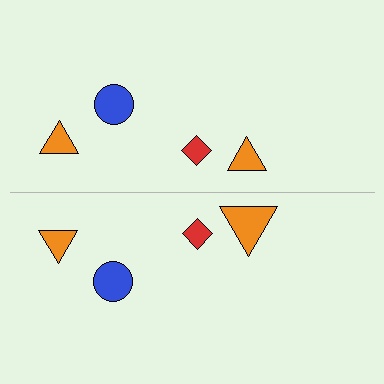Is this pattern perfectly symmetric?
No, the pattern is not perfectly symmetric. The orange triangle on the bottom side has a different size than its mirror counterpart.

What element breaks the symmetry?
The orange triangle on the bottom side has a different size than its mirror counterpart.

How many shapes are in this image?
There are 8 shapes in this image.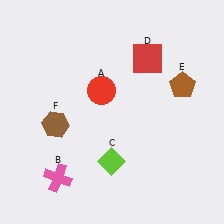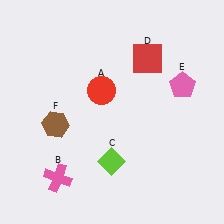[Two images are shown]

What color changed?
The pentagon (E) changed from brown in Image 1 to pink in Image 2.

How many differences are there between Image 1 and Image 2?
There is 1 difference between the two images.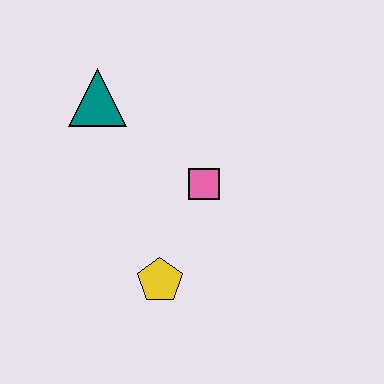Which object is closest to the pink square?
The yellow pentagon is closest to the pink square.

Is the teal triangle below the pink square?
No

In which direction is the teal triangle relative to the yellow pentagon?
The teal triangle is above the yellow pentagon.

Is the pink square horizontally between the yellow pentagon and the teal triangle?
No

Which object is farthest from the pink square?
The teal triangle is farthest from the pink square.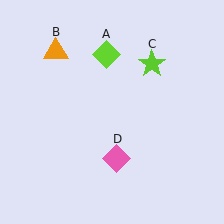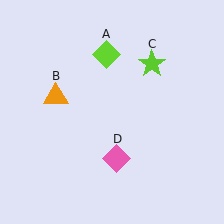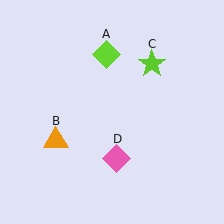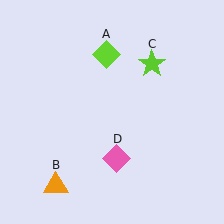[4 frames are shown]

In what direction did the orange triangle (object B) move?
The orange triangle (object B) moved down.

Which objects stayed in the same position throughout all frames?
Lime diamond (object A) and lime star (object C) and pink diamond (object D) remained stationary.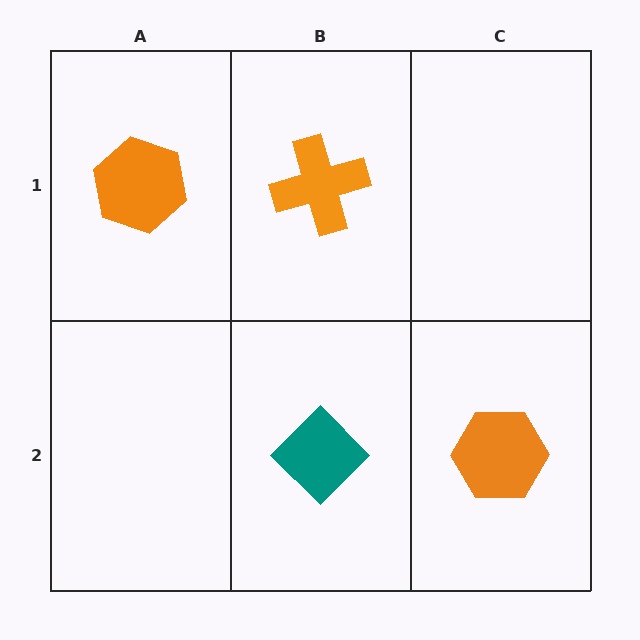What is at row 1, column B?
An orange cross.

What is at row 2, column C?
An orange hexagon.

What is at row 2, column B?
A teal diamond.